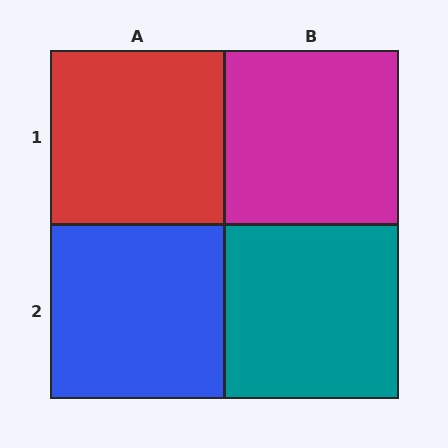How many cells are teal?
1 cell is teal.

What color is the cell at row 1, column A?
Red.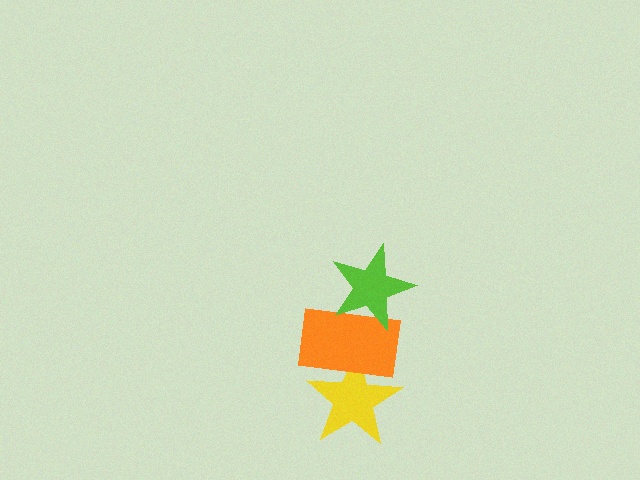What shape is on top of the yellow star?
The orange rectangle is on top of the yellow star.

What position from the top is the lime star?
The lime star is 1st from the top.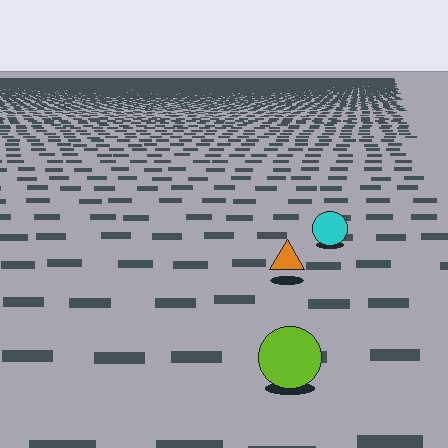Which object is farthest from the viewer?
The cyan circle is farthest from the viewer. It appears smaller and the ground texture around it is denser.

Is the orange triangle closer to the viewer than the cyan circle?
Yes. The orange triangle is closer — you can tell from the texture gradient: the ground texture is coarser near it.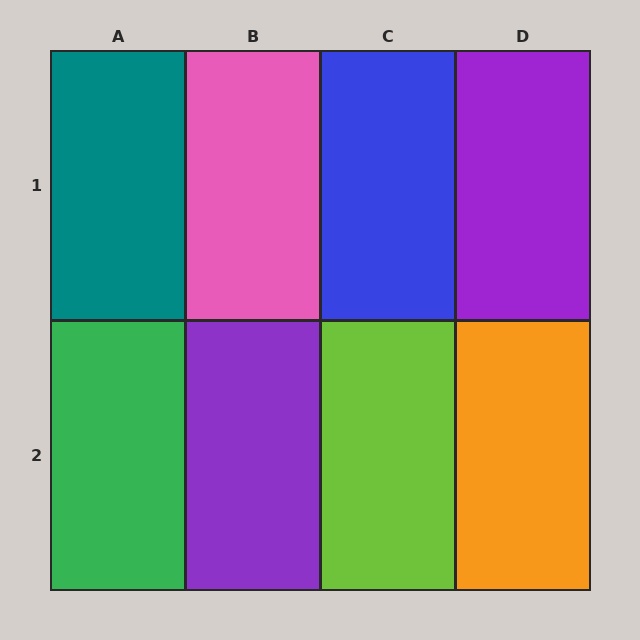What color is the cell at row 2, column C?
Lime.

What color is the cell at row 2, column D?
Orange.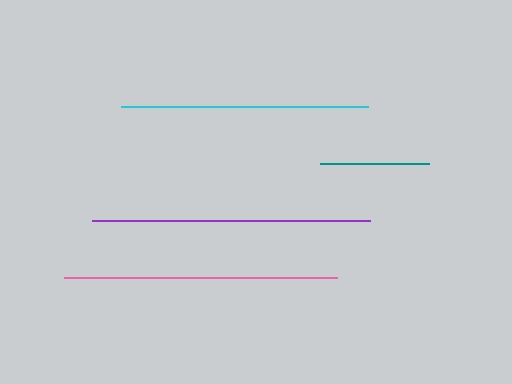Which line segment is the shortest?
The teal line is the shortest at approximately 109 pixels.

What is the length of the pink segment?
The pink segment is approximately 274 pixels long.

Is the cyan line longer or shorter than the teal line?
The cyan line is longer than the teal line.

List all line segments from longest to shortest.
From longest to shortest: purple, pink, cyan, teal.